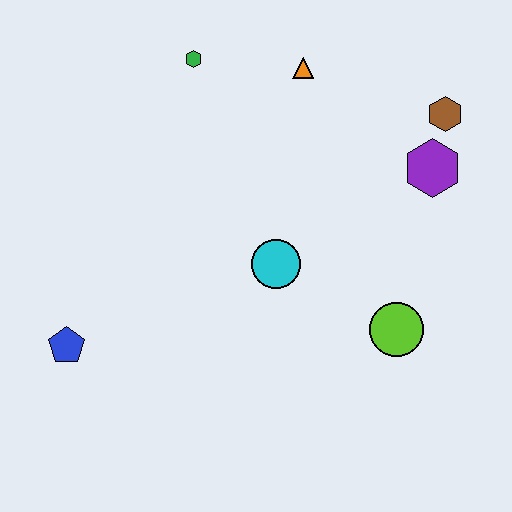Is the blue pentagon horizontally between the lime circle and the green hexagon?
No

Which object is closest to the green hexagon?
The orange triangle is closest to the green hexagon.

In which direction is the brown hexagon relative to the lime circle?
The brown hexagon is above the lime circle.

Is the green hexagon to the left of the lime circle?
Yes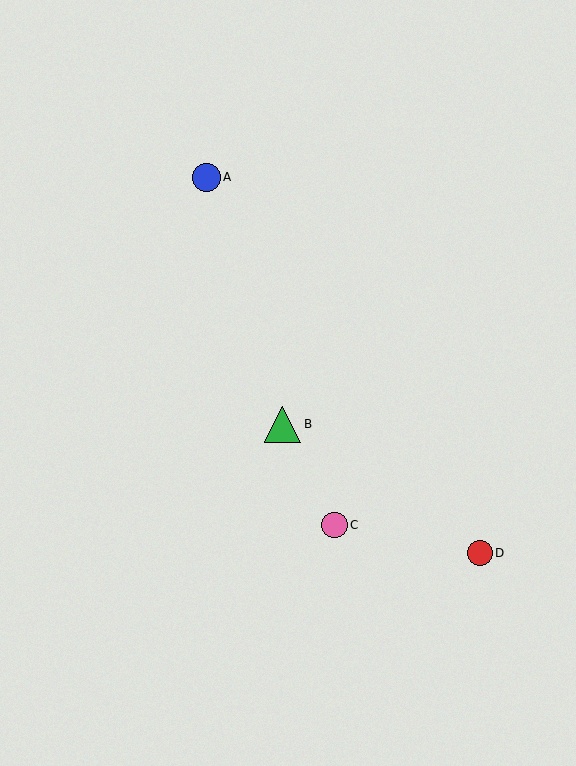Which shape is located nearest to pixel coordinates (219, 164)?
The blue circle (labeled A) at (206, 177) is nearest to that location.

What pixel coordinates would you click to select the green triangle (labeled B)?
Click at (283, 424) to select the green triangle B.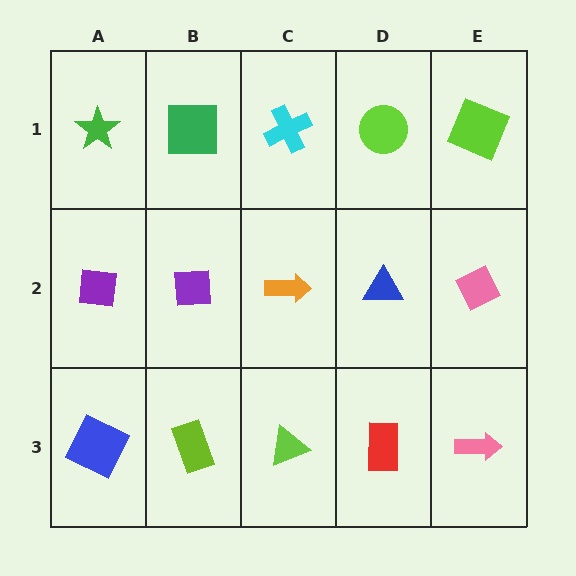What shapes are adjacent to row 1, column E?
A pink diamond (row 2, column E), a lime circle (row 1, column D).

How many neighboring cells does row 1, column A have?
2.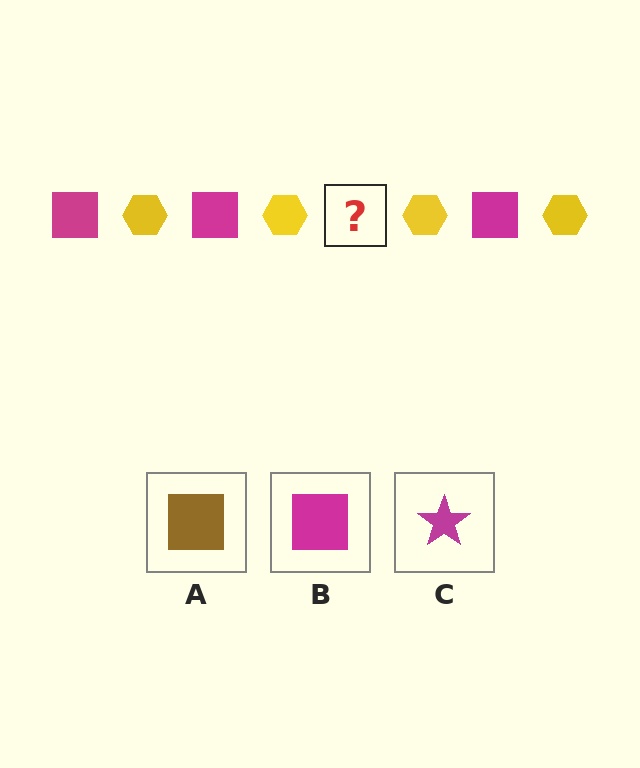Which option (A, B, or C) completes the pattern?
B.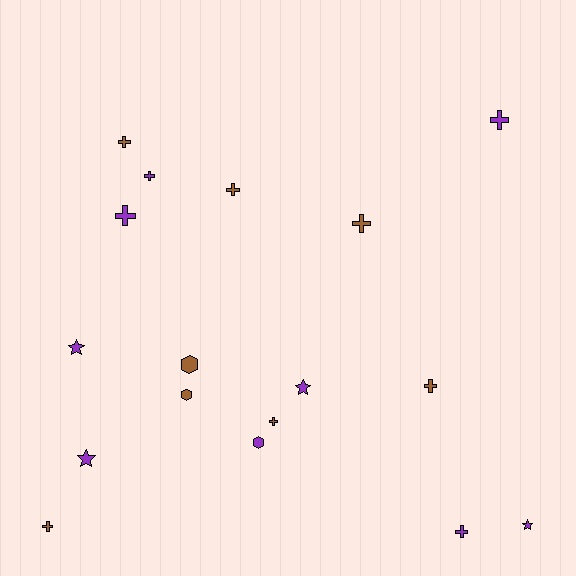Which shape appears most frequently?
Cross, with 10 objects.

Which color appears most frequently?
Purple, with 9 objects.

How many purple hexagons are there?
There is 1 purple hexagon.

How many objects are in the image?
There are 17 objects.